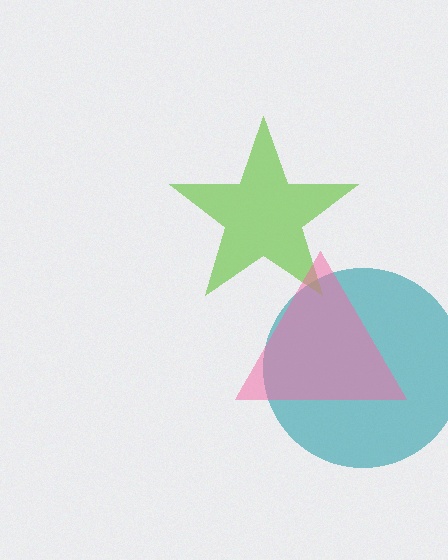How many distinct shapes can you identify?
There are 3 distinct shapes: a teal circle, a lime star, a pink triangle.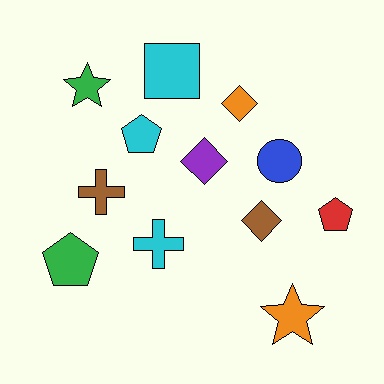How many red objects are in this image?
There is 1 red object.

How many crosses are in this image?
There are 2 crosses.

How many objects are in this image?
There are 12 objects.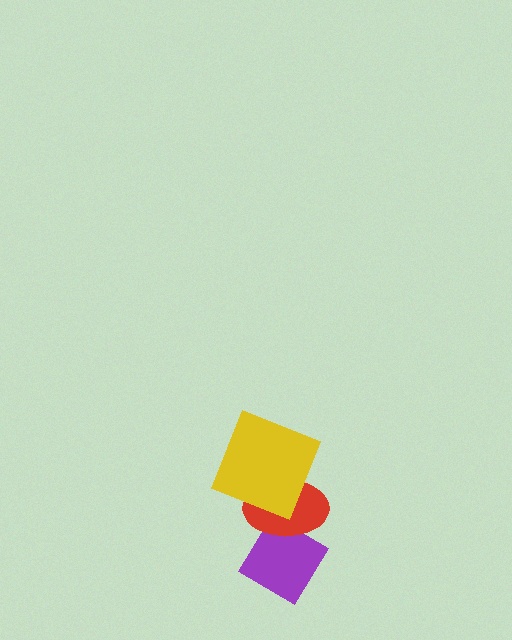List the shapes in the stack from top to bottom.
From top to bottom: the yellow square, the red ellipse, the purple diamond.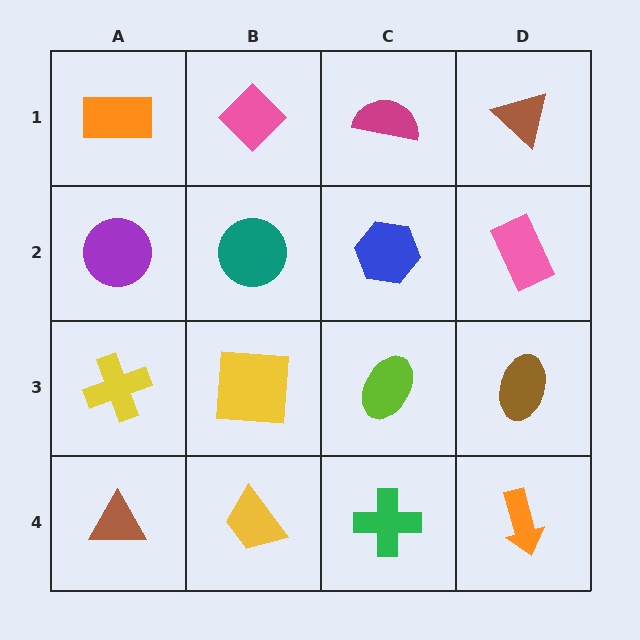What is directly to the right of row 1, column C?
A brown triangle.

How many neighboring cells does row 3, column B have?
4.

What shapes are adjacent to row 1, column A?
A purple circle (row 2, column A), a pink diamond (row 1, column B).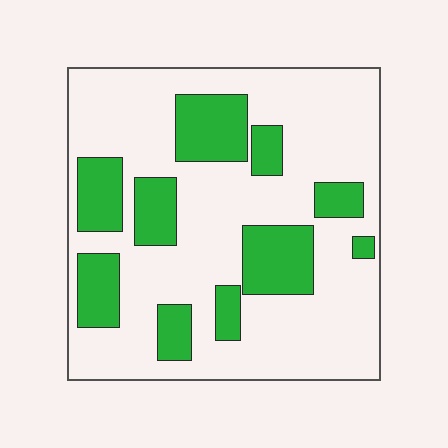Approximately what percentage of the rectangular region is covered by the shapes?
Approximately 25%.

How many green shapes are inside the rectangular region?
10.